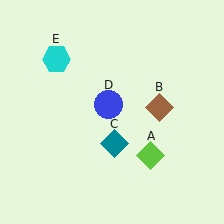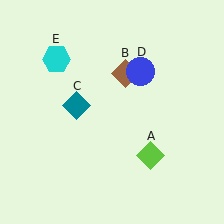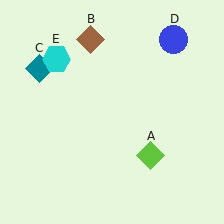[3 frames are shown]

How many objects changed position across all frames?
3 objects changed position: brown diamond (object B), teal diamond (object C), blue circle (object D).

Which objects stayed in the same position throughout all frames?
Lime diamond (object A) and cyan hexagon (object E) remained stationary.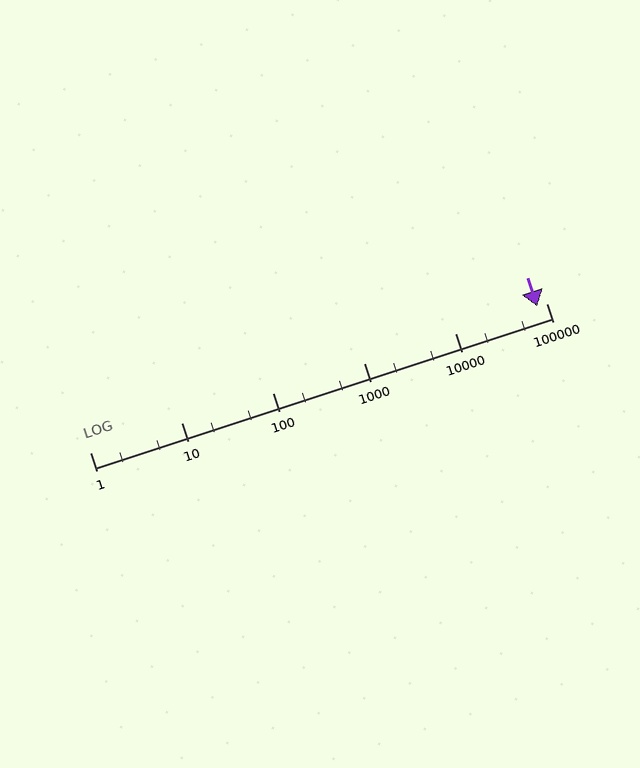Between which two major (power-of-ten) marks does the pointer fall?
The pointer is between 10000 and 100000.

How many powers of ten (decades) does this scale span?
The scale spans 5 decades, from 1 to 100000.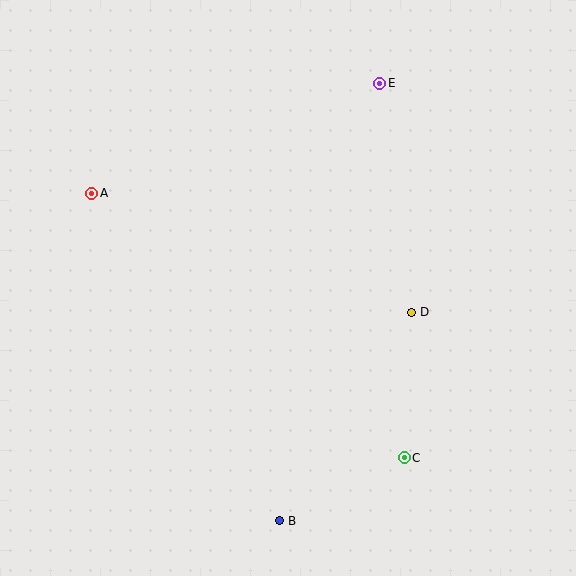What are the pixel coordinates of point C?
Point C is at (404, 458).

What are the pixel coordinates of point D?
Point D is at (412, 312).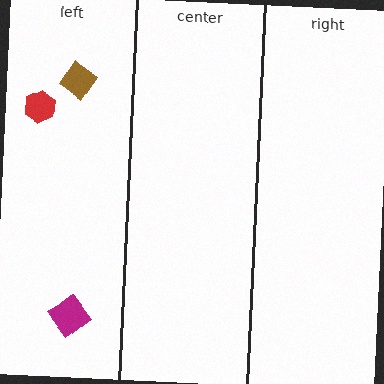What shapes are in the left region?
The magenta diamond, the red hexagon, the brown diamond.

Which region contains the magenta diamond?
The left region.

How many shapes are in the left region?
3.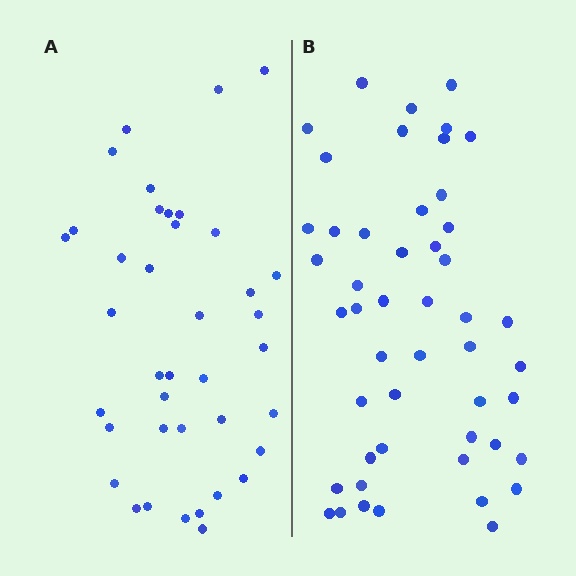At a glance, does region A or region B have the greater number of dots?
Region B (the right region) has more dots.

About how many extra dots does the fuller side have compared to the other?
Region B has roughly 10 or so more dots than region A.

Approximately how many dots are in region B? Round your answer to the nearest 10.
About 50 dots. (The exact count is 49, which rounds to 50.)